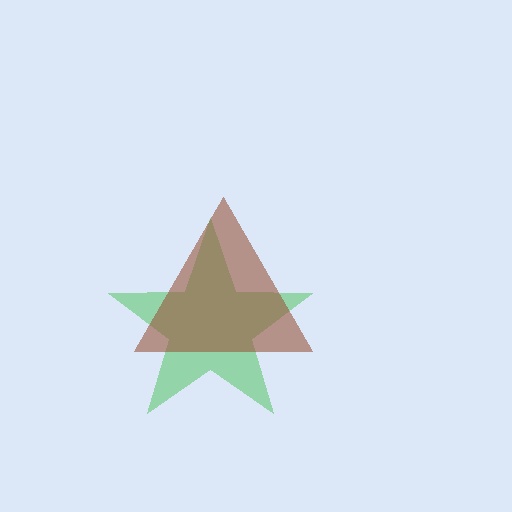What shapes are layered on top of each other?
The layered shapes are: a green star, a brown triangle.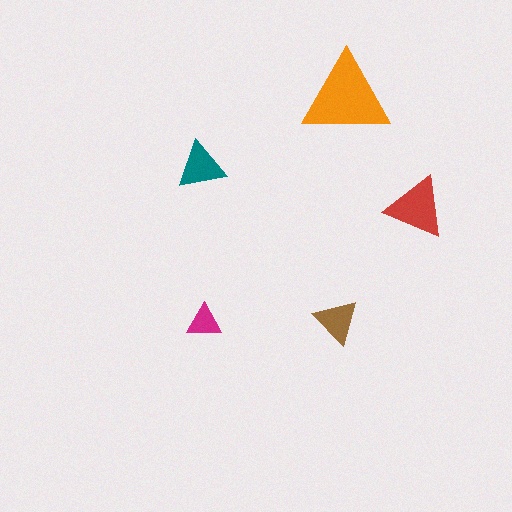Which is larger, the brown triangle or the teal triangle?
The teal one.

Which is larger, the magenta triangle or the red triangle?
The red one.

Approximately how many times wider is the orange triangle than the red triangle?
About 1.5 times wider.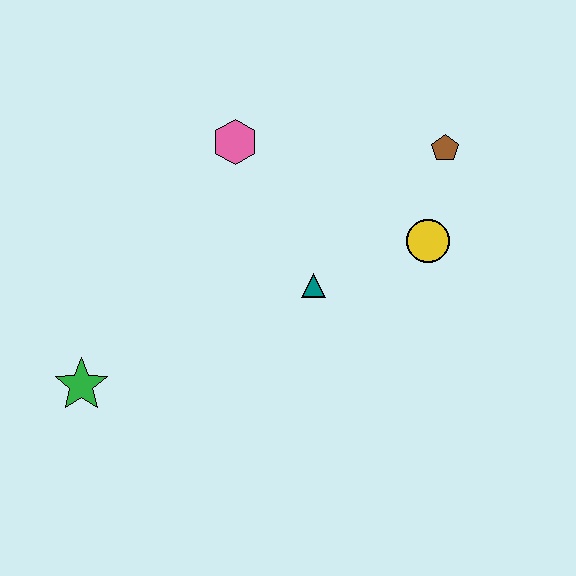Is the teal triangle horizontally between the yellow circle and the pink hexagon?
Yes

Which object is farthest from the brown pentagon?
The green star is farthest from the brown pentagon.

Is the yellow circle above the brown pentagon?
No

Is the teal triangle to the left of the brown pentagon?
Yes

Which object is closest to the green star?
The teal triangle is closest to the green star.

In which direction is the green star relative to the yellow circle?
The green star is to the left of the yellow circle.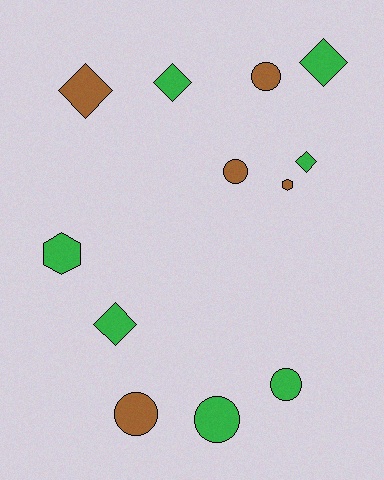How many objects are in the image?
There are 12 objects.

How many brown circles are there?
There are 3 brown circles.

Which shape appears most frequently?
Diamond, with 5 objects.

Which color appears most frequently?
Green, with 7 objects.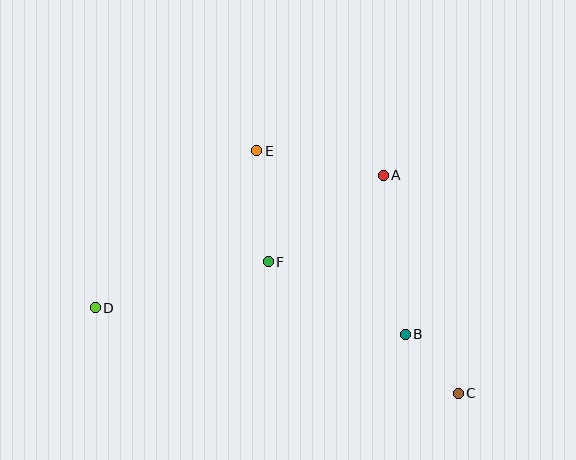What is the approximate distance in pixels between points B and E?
The distance between B and E is approximately 236 pixels.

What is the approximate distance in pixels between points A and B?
The distance between A and B is approximately 161 pixels.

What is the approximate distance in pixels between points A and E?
The distance between A and E is approximately 129 pixels.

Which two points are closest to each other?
Points B and C are closest to each other.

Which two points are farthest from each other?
Points C and D are farthest from each other.